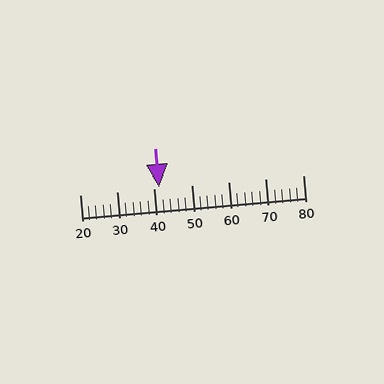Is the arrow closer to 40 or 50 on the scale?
The arrow is closer to 40.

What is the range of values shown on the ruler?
The ruler shows values from 20 to 80.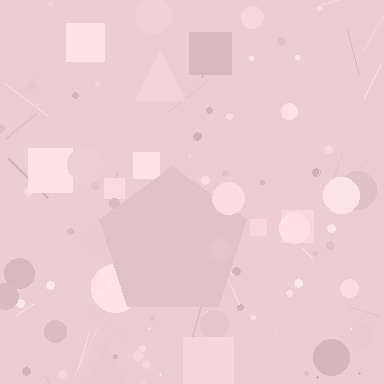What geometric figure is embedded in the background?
A pentagon is embedded in the background.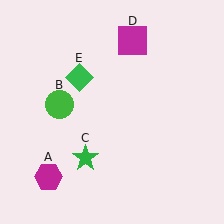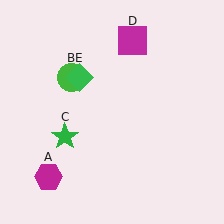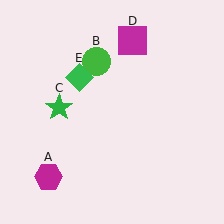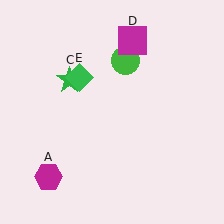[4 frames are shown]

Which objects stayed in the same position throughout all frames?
Magenta hexagon (object A) and magenta square (object D) and green diamond (object E) remained stationary.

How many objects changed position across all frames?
2 objects changed position: green circle (object B), green star (object C).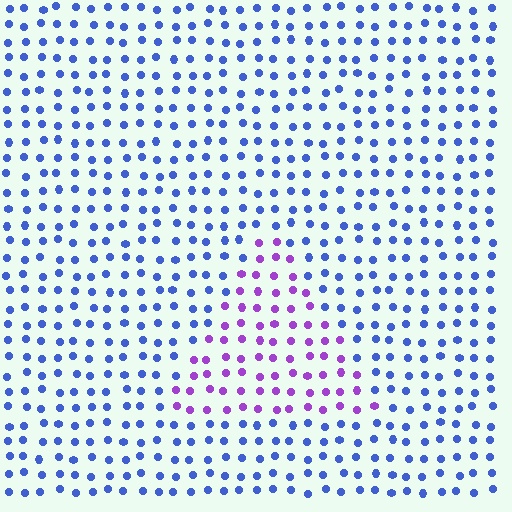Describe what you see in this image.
The image is filled with small blue elements in a uniform arrangement. A triangle-shaped region is visible where the elements are tinted to a slightly different hue, forming a subtle color boundary.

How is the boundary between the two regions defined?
The boundary is defined purely by a slight shift in hue (about 54 degrees). Spacing, size, and orientation are identical on both sides.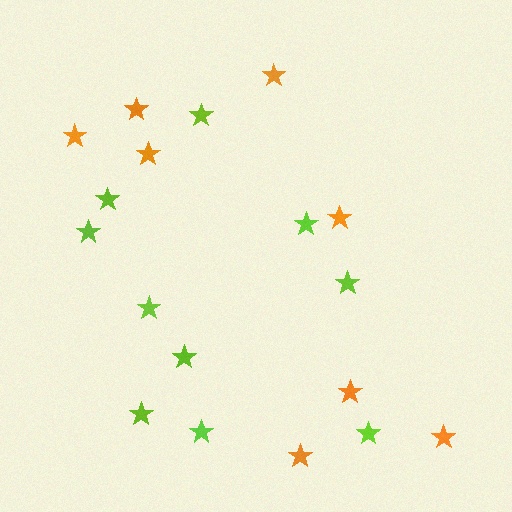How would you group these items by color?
There are 2 groups: one group of orange stars (8) and one group of lime stars (10).